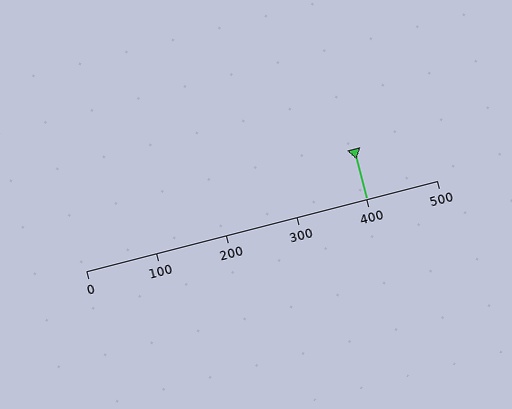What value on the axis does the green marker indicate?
The marker indicates approximately 400.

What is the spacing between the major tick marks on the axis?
The major ticks are spaced 100 apart.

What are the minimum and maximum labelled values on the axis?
The axis runs from 0 to 500.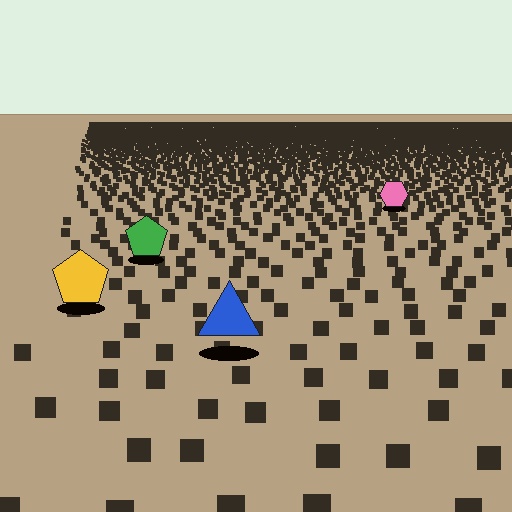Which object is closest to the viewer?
The blue triangle is closest. The texture marks near it are larger and more spread out.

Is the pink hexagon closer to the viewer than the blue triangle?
No. The blue triangle is closer — you can tell from the texture gradient: the ground texture is coarser near it.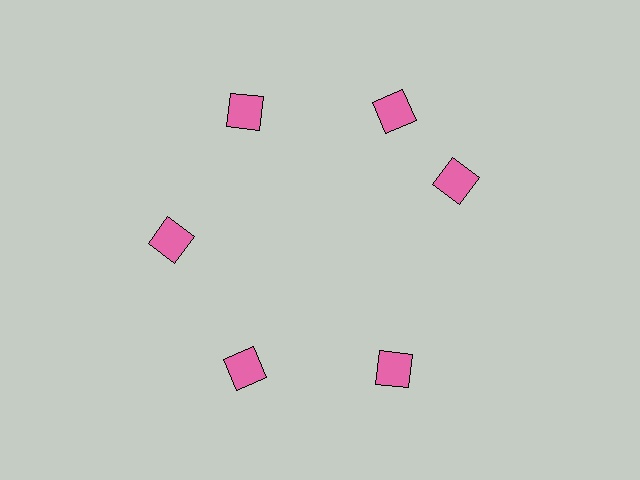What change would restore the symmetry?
The symmetry would be restored by rotating it back into even spacing with its neighbors so that all 6 squares sit at equal angles and equal distance from the center.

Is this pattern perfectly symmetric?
No. The 6 pink squares are arranged in a ring, but one element near the 3 o'clock position is rotated out of alignment along the ring, breaking the 6-fold rotational symmetry.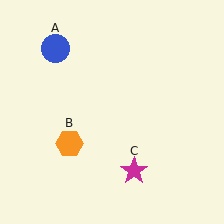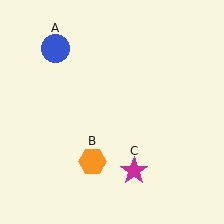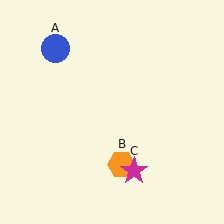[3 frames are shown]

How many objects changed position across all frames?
1 object changed position: orange hexagon (object B).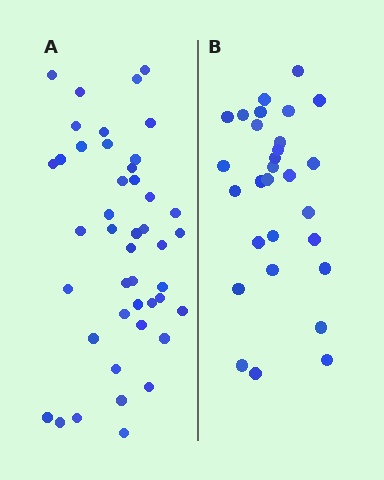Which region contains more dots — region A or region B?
Region A (the left region) has more dots.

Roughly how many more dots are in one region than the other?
Region A has approximately 15 more dots than region B.